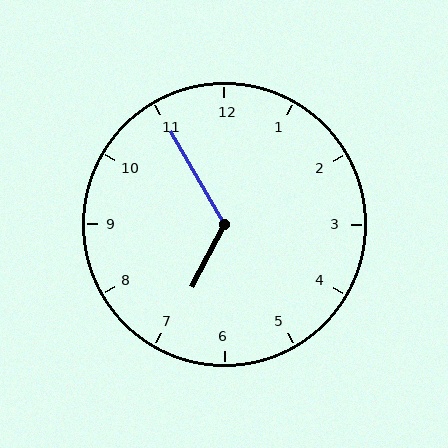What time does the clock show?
6:55.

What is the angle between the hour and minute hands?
Approximately 122 degrees.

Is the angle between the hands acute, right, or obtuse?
It is obtuse.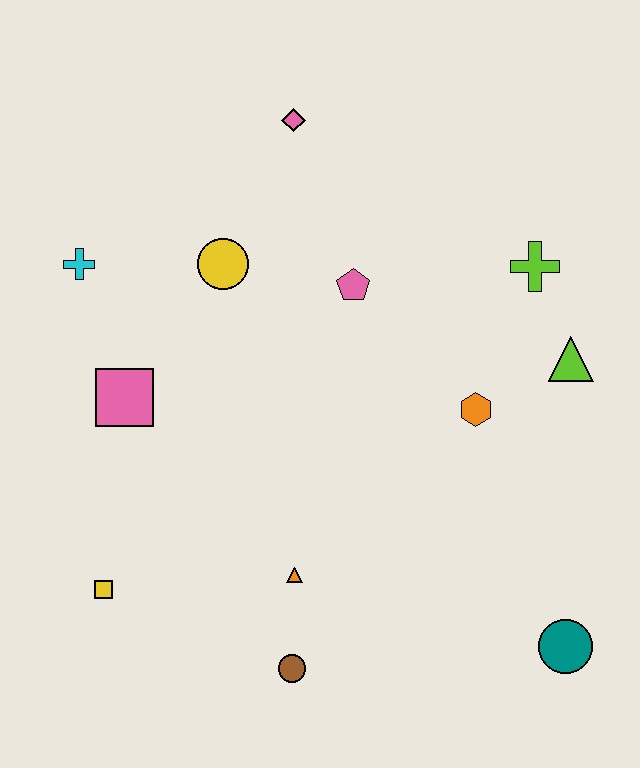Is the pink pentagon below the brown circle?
No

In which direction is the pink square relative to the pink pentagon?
The pink square is to the left of the pink pentagon.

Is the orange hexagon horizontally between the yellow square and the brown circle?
No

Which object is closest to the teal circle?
The orange hexagon is closest to the teal circle.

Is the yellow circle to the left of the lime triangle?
Yes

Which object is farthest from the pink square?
The teal circle is farthest from the pink square.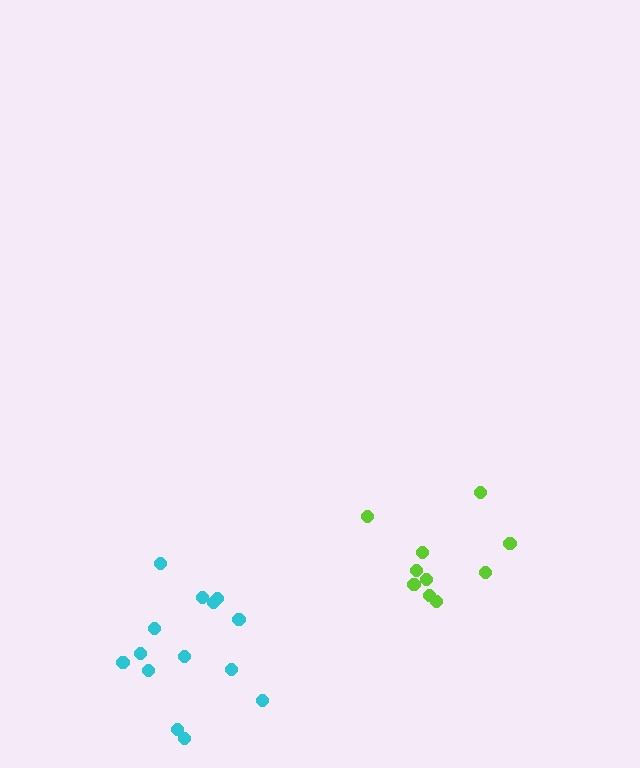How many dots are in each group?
Group 1: 10 dots, Group 2: 14 dots (24 total).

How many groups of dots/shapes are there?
There are 2 groups.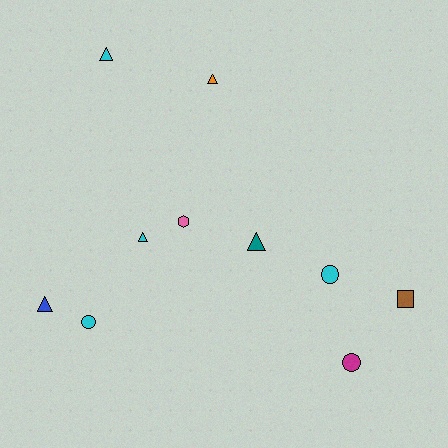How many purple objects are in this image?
There are no purple objects.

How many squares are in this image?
There is 1 square.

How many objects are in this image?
There are 10 objects.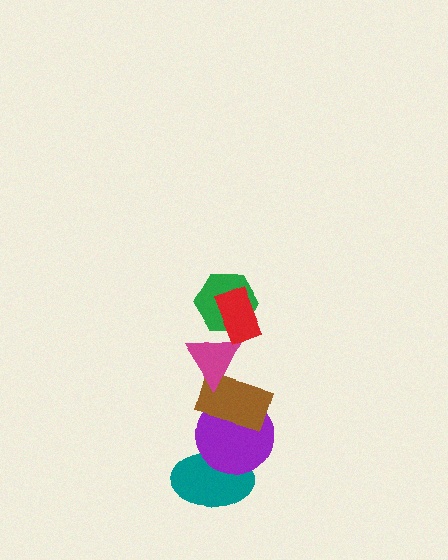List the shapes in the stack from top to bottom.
From top to bottom: the red rectangle, the green hexagon, the magenta triangle, the brown rectangle, the purple circle, the teal ellipse.